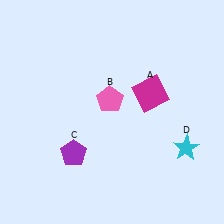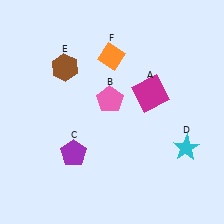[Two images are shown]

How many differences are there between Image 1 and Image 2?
There are 2 differences between the two images.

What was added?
A brown hexagon (E), an orange diamond (F) were added in Image 2.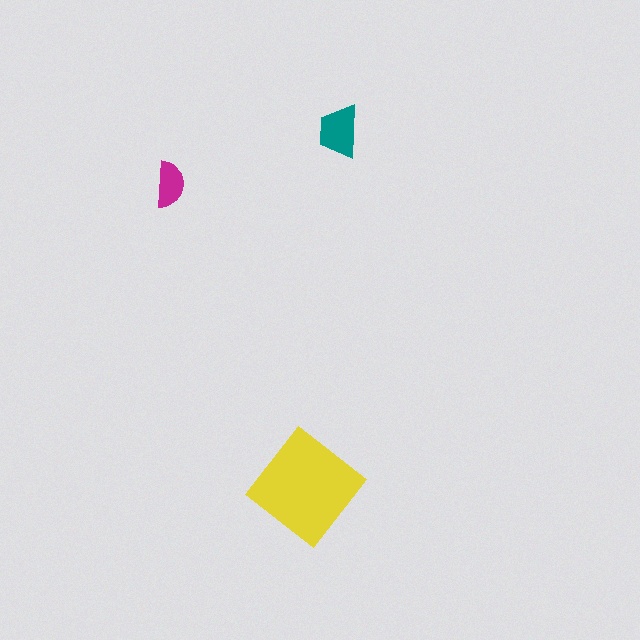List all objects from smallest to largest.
The magenta semicircle, the teal trapezoid, the yellow diamond.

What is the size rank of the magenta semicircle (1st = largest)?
3rd.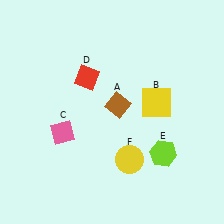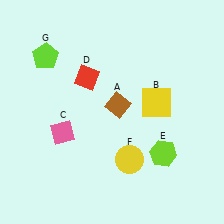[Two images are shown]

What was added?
A lime pentagon (G) was added in Image 2.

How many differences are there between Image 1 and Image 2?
There is 1 difference between the two images.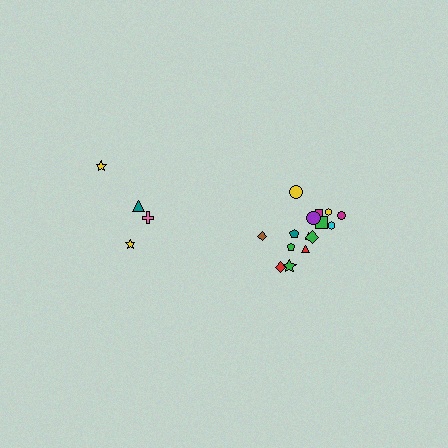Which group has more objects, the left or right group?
The right group.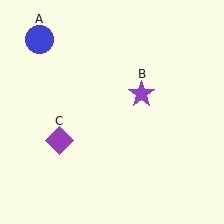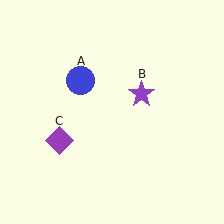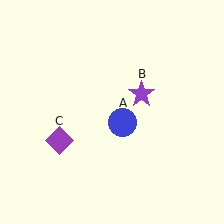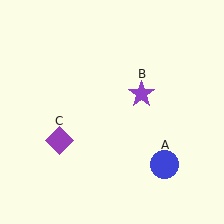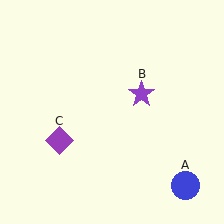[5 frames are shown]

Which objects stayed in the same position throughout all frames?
Purple star (object B) and purple diamond (object C) remained stationary.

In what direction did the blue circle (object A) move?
The blue circle (object A) moved down and to the right.